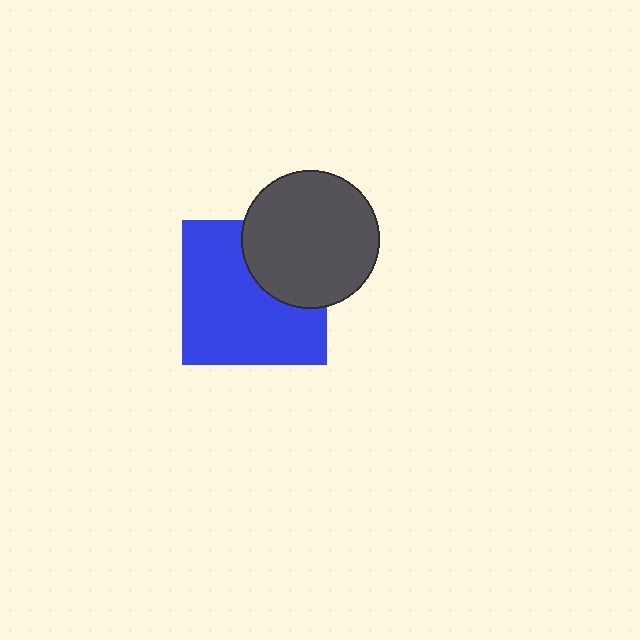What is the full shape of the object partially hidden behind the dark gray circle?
The partially hidden object is a blue square.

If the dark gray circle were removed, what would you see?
You would see the complete blue square.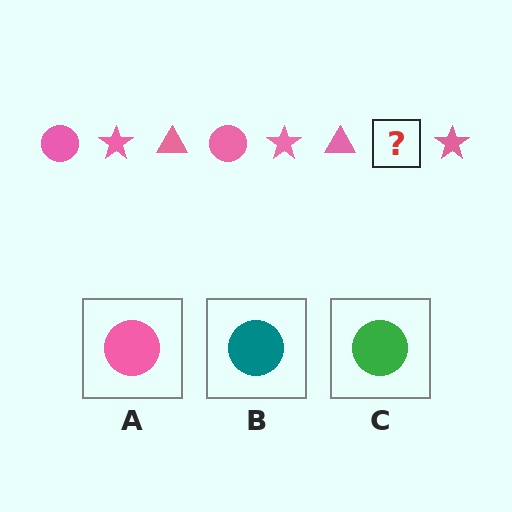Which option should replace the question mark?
Option A.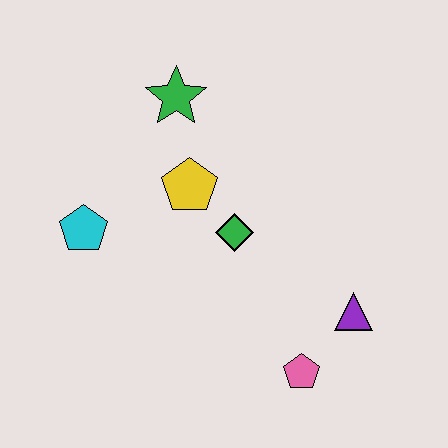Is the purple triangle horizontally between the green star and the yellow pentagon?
No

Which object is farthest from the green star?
The pink pentagon is farthest from the green star.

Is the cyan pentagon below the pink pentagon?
No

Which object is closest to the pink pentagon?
The purple triangle is closest to the pink pentagon.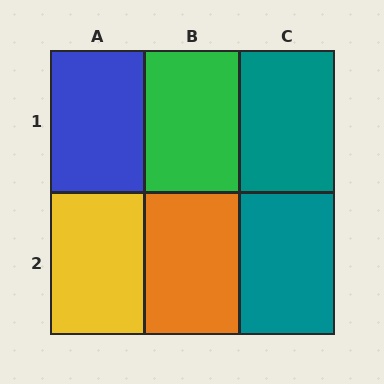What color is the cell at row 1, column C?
Teal.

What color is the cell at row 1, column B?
Green.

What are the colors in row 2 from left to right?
Yellow, orange, teal.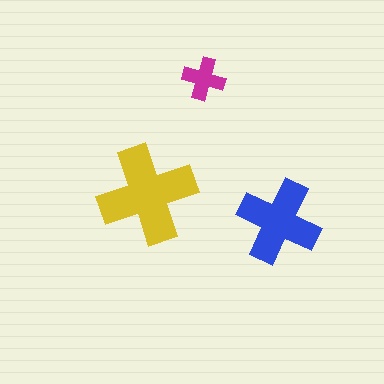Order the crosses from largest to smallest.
the yellow one, the blue one, the magenta one.